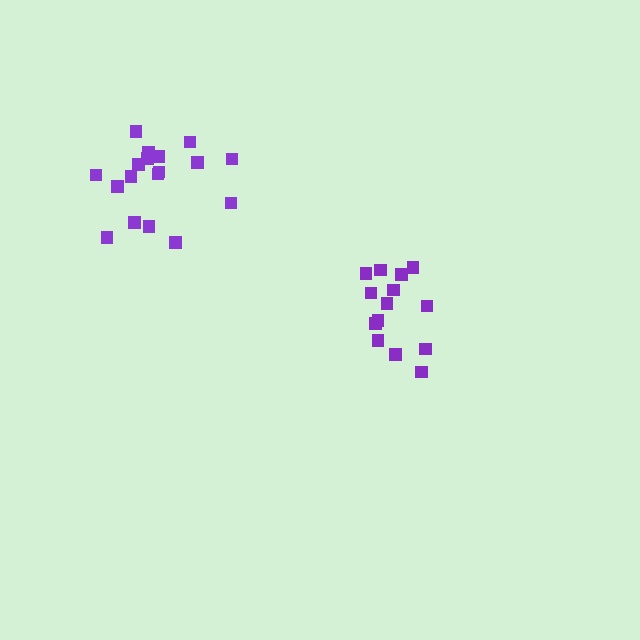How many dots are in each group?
Group 1: 14 dots, Group 2: 18 dots (32 total).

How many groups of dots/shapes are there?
There are 2 groups.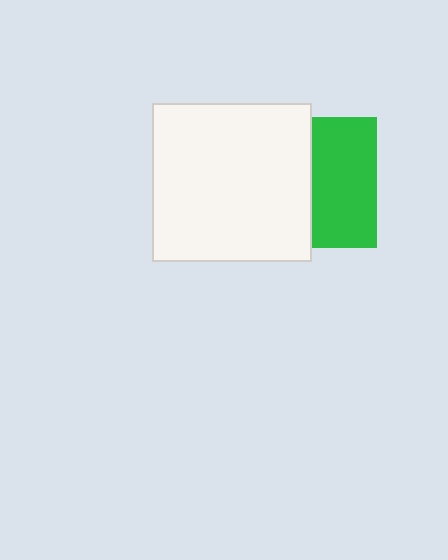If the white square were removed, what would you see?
You would see the complete green square.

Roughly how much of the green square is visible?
About half of it is visible (roughly 50%).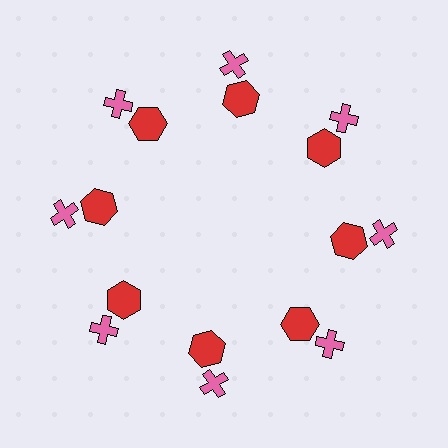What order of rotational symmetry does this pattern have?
This pattern has 8-fold rotational symmetry.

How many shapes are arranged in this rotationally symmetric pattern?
There are 16 shapes, arranged in 8 groups of 2.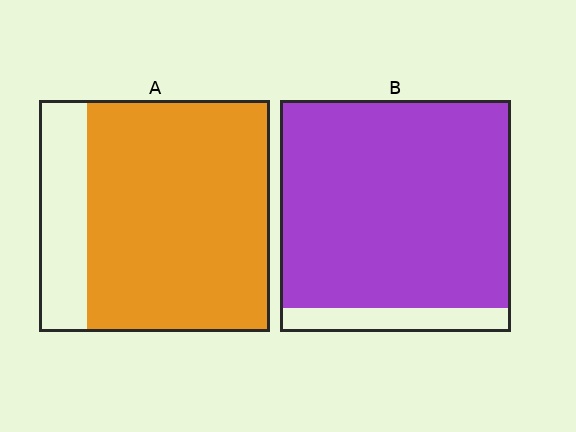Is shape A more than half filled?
Yes.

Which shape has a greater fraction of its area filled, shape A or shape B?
Shape B.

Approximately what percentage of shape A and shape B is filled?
A is approximately 80% and B is approximately 90%.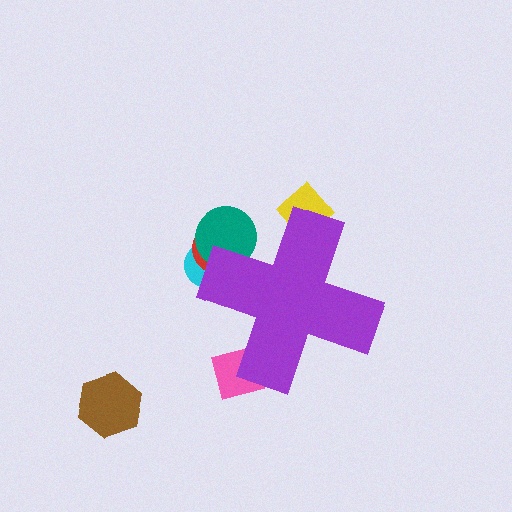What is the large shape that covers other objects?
A purple cross.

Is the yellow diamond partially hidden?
Yes, the yellow diamond is partially hidden behind the purple cross.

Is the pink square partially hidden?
Yes, the pink square is partially hidden behind the purple cross.